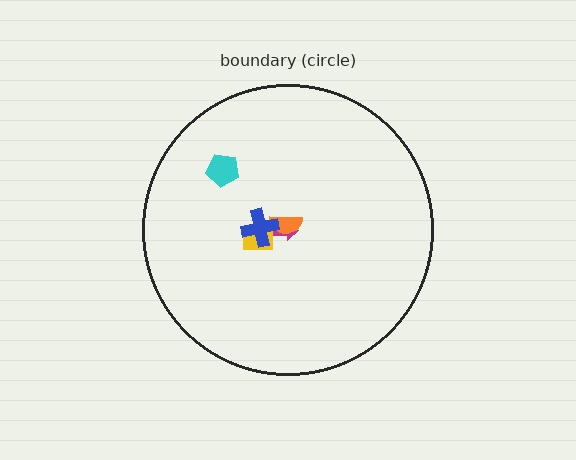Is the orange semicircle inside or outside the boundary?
Inside.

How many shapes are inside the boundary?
5 inside, 0 outside.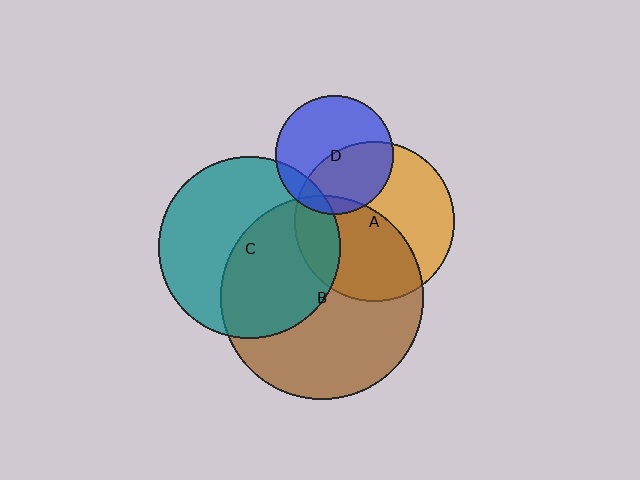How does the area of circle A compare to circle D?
Approximately 1.8 times.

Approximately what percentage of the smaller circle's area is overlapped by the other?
Approximately 10%.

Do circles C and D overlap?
Yes.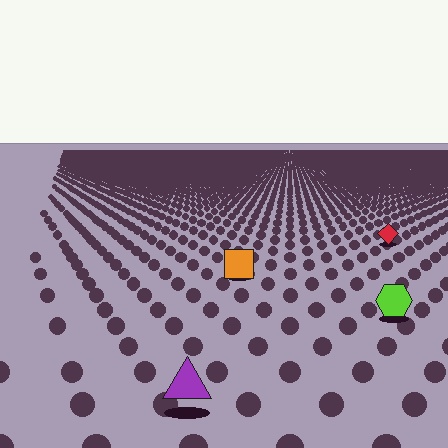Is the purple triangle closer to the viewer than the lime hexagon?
Yes. The purple triangle is closer — you can tell from the texture gradient: the ground texture is coarser near it.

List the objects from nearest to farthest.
From nearest to farthest: the purple triangle, the lime hexagon, the orange square, the red diamond.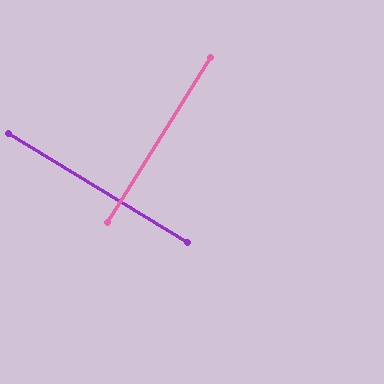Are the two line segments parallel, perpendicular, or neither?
Perpendicular — they meet at approximately 89°.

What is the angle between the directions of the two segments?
Approximately 89 degrees.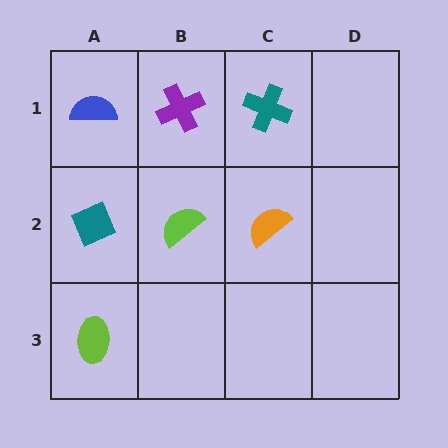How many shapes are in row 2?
3 shapes.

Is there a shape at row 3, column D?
No, that cell is empty.